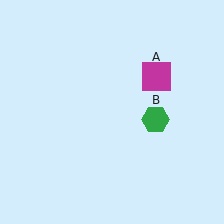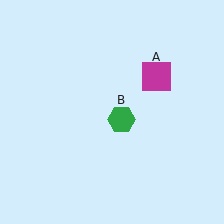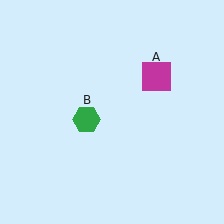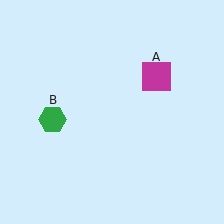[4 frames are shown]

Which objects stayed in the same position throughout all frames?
Magenta square (object A) remained stationary.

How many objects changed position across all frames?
1 object changed position: green hexagon (object B).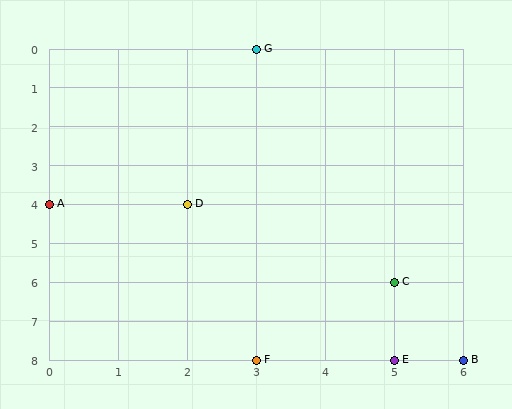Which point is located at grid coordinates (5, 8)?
Point E is at (5, 8).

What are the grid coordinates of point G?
Point G is at grid coordinates (3, 0).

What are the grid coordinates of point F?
Point F is at grid coordinates (3, 8).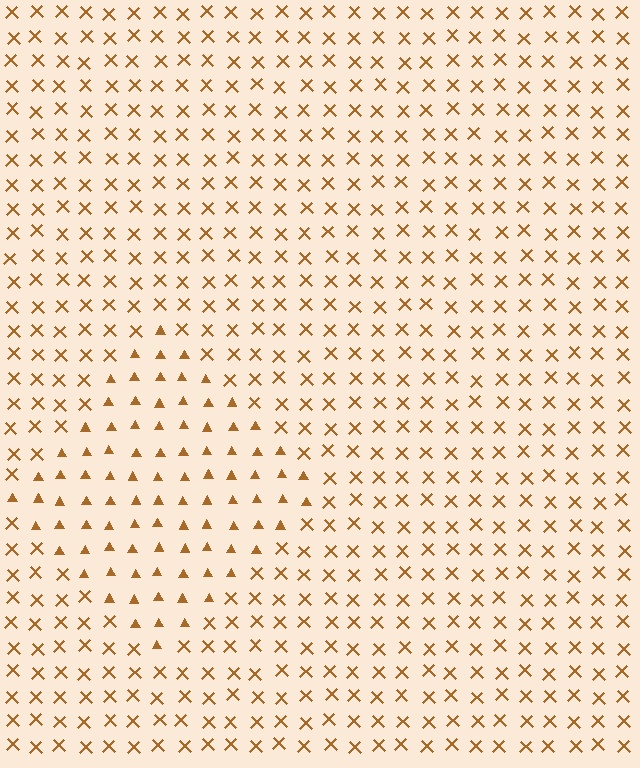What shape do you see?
I see a diamond.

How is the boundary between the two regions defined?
The boundary is defined by a change in element shape: triangles inside vs. X marks outside. All elements share the same color and spacing.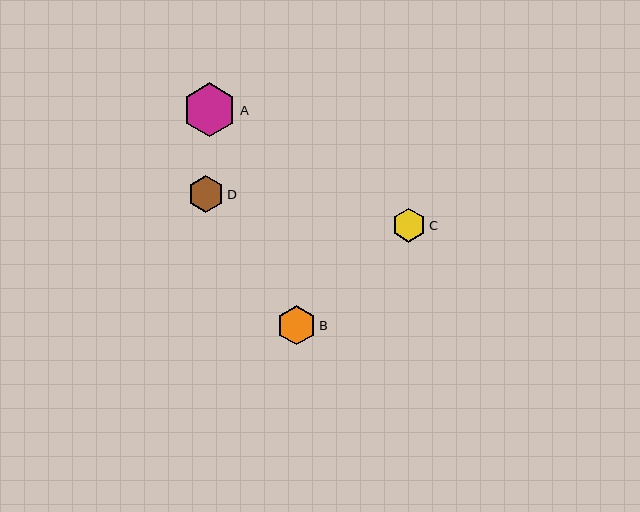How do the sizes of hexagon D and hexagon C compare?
Hexagon D and hexagon C are approximately the same size.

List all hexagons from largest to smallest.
From largest to smallest: A, B, D, C.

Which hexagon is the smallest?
Hexagon C is the smallest with a size of approximately 34 pixels.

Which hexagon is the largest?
Hexagon A is the largest with a size of approximately 54 pixels.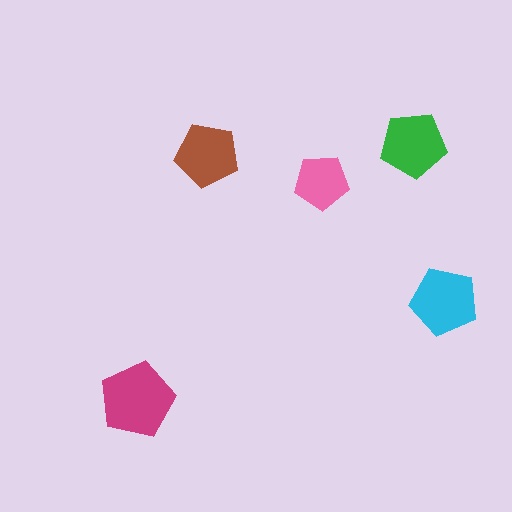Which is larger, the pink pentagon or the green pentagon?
The green one.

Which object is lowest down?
The magenta pentagon is bottommost.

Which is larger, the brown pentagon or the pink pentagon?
The brown one.